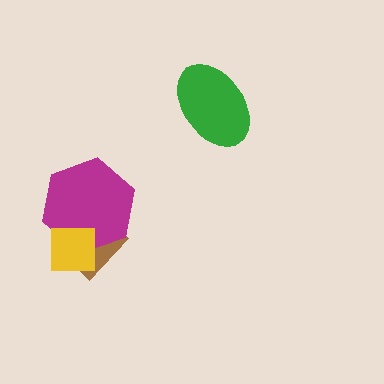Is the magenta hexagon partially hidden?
Yes, it is partially covered by another shape.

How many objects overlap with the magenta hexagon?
2 objects overlap with the magenta hexagon.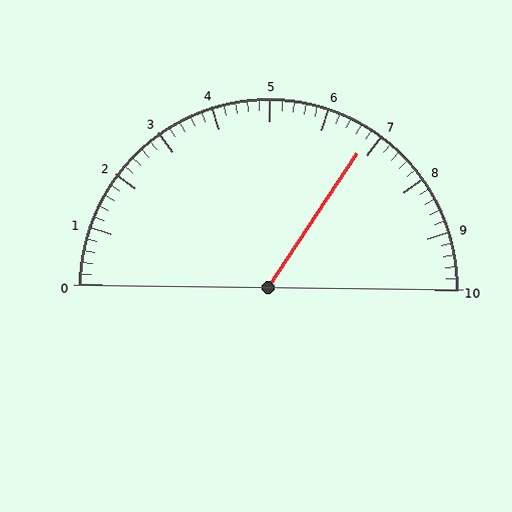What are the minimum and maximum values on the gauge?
The gauge ranges from 0 to 10.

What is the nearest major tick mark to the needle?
The nearest major tick mark is 7.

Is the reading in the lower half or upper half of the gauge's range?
The reading is in the upper half of the range (0 to 10).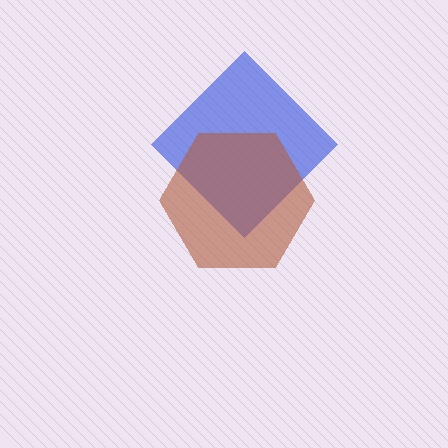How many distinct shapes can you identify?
There are 2 distinct shapes: a blue diamond, a brown hexagon.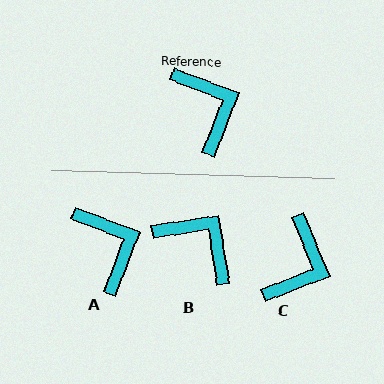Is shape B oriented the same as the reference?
No, it is off by about 30 degrees.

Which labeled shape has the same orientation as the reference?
A.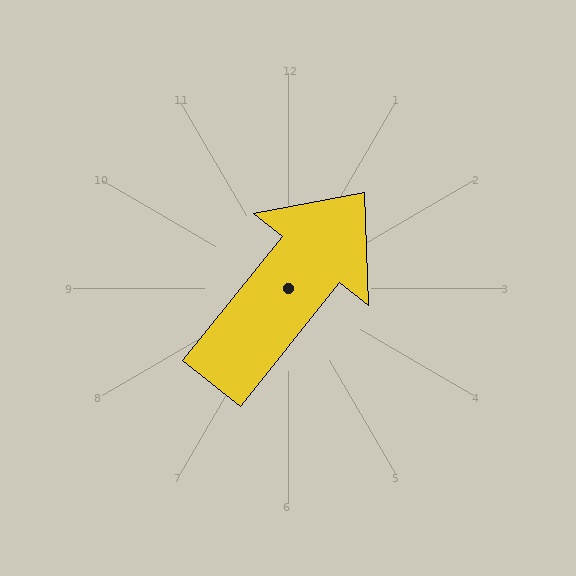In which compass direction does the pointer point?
Northeast.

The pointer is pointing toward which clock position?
Roughly 1 o'clock.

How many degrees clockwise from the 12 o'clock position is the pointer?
Approximately 39 degrees.